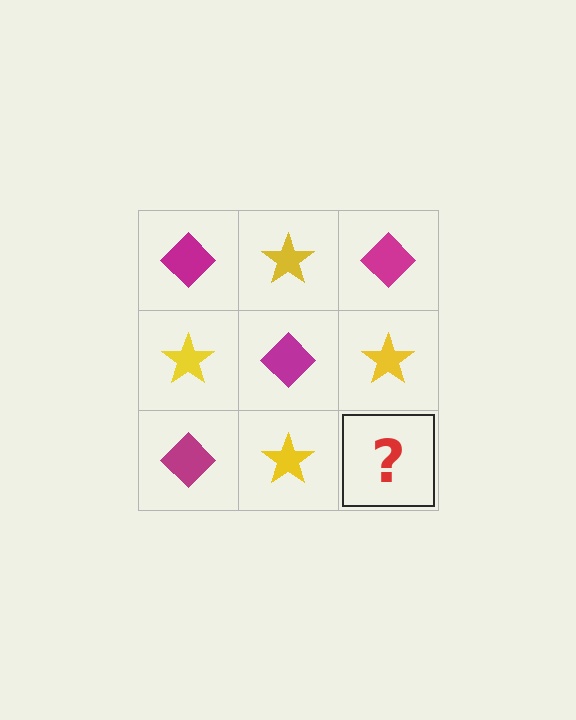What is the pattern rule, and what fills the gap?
The rule is that it alternates magenta diamond and yellow star in a checkerboard pattern. The gap should be filled with a magenta diamond.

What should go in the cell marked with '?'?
The missing cell should contain a magenta diamond.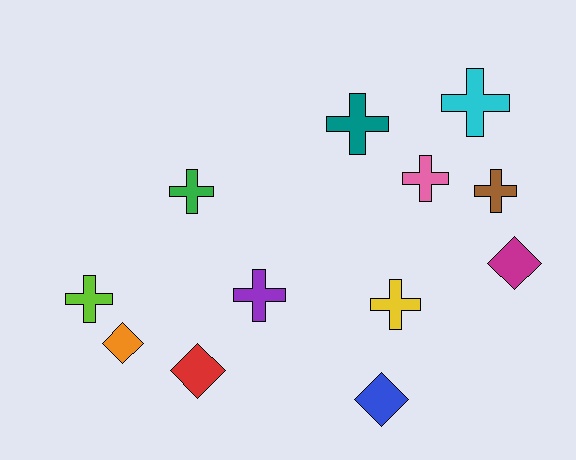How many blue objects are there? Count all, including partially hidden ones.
There is 1 blue object.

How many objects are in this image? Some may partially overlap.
There are 12 objects.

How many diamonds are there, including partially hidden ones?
There are 4 diamonds.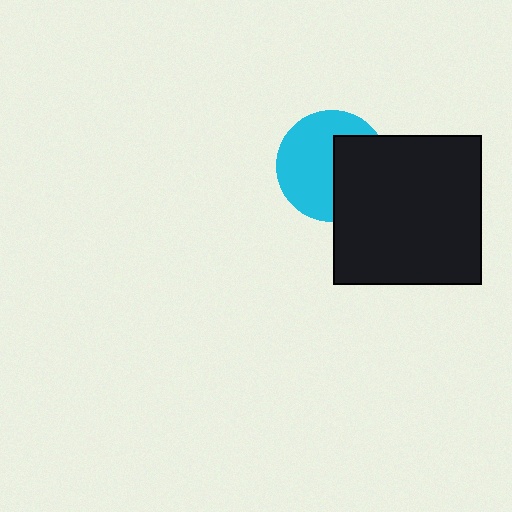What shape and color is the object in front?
The object in front is a black square.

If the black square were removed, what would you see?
You would see the complete cyan circle.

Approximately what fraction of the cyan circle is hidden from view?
Roughly 40% of the cyan circle is hidden behind the black square.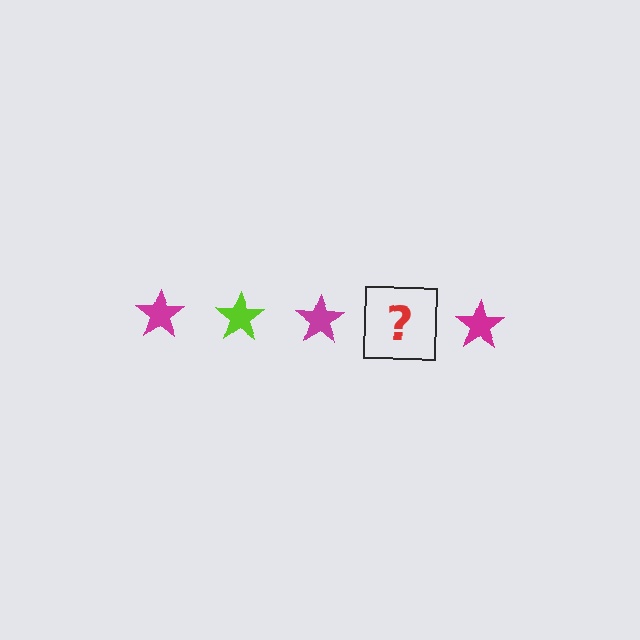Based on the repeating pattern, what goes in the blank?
The blank should be a lime star.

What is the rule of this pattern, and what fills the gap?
The rule is that the pattern cycles through magenta, lime stars. The gap should be filled with a lime star.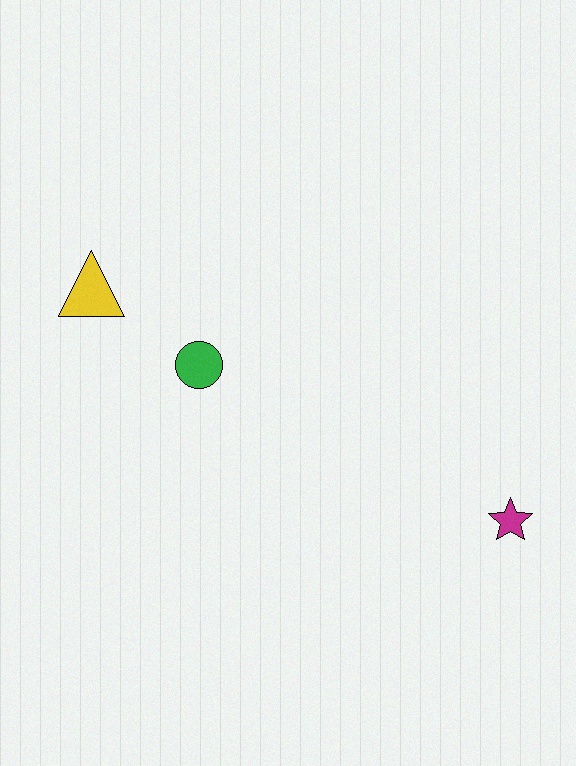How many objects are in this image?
There are 3 objects.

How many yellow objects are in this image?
There is 1 yellow object.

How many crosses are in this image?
There are no crosses.